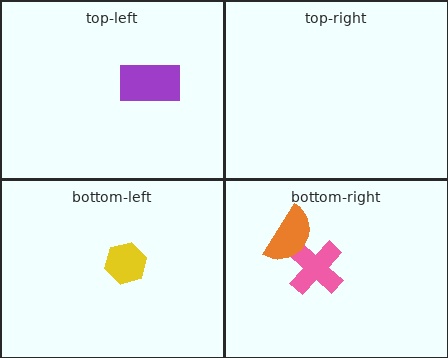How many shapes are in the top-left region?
1.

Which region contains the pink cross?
The bottom-right region.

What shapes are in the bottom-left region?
The yellow hexagon.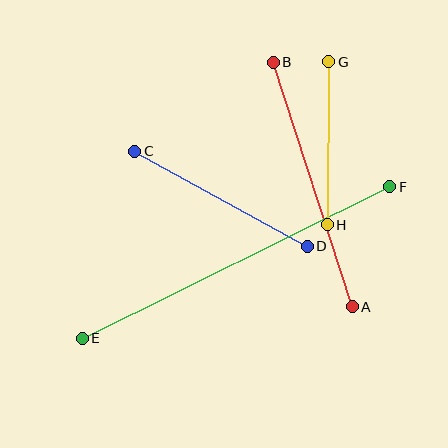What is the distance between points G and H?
The distance is approximately 163 pixels.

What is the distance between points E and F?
The distance is approximately 343 pixels.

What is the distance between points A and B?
The distance is approximately 257 pixels.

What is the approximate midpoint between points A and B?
The midpoint is at approximately (313, 185) pixels.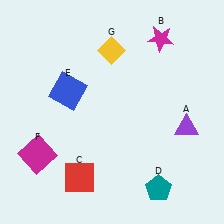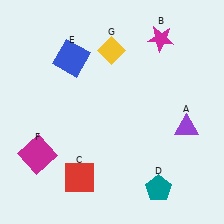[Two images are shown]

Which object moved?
The blue square (E) moved up.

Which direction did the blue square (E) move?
The blue square (E) moved up.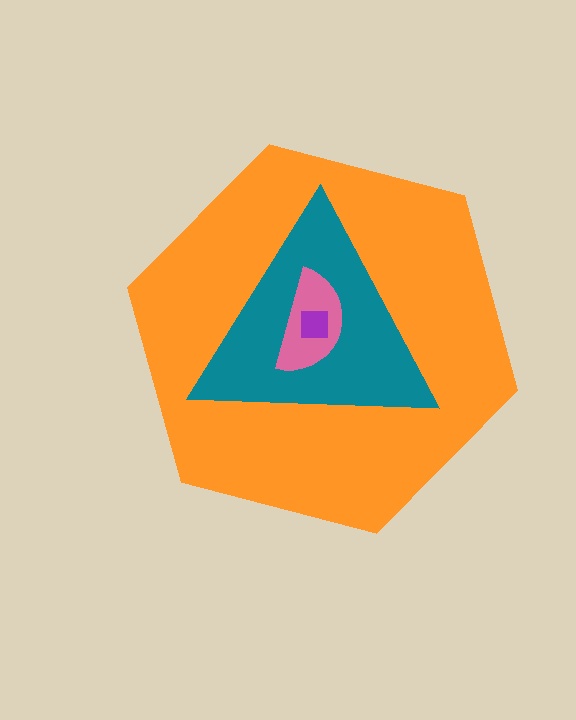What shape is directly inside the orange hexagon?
The teal triangle.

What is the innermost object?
The purple square.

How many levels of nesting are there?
4.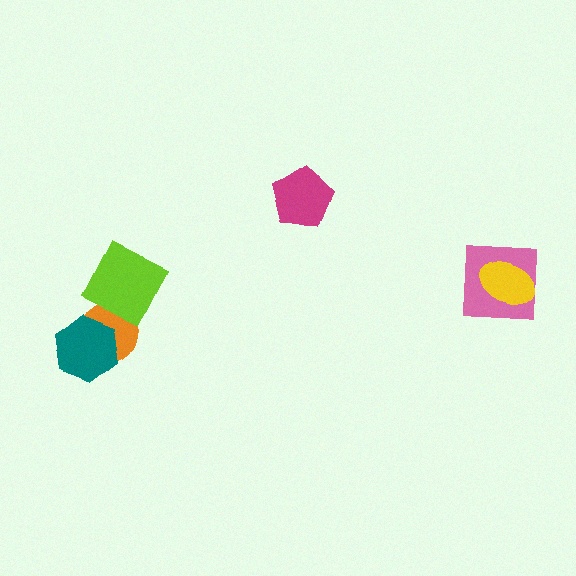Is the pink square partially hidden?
Yes, it is partially covered by another shape.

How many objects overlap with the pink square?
1 object overlaps with the pink square.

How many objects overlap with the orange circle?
2 objects overlap with the orange circle.